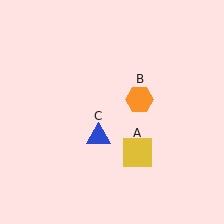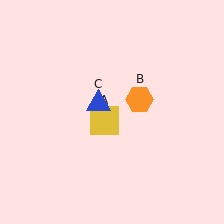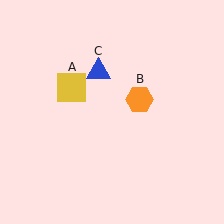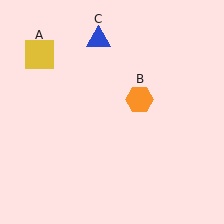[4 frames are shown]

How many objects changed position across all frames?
2 objects changed position: yellow square (object A), blue triangle (object C).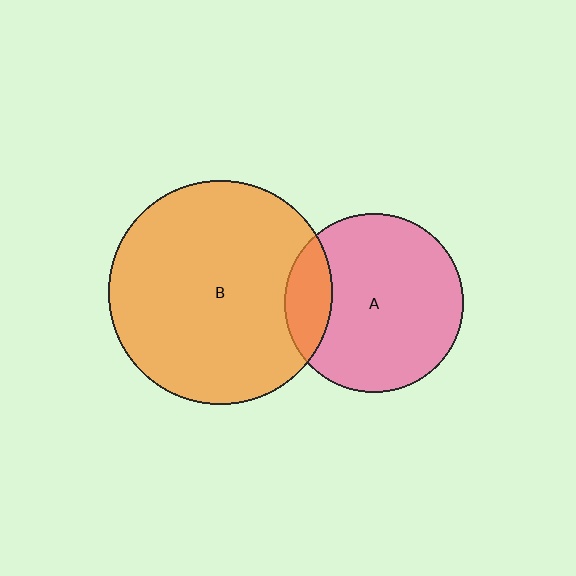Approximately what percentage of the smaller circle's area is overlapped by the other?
Approximately 15%.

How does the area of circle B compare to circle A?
Approximately 1.6 times.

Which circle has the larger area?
Circle B (orange).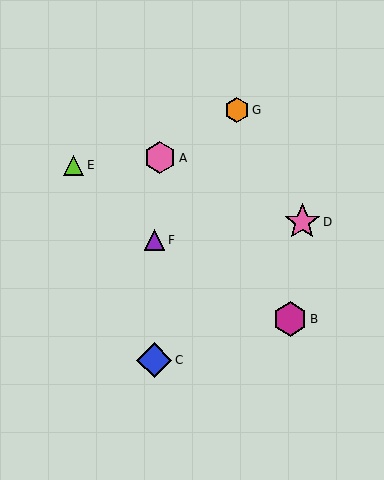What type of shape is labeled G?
Shape G is an orange hexagon.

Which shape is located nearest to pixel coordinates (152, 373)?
The blue diamond (labeled C) at (154, 360) is nearest to that location.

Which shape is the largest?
The pink star (labeled D) is the largest.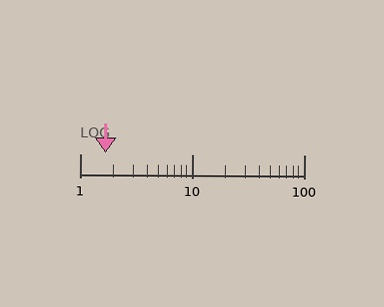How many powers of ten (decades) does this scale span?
The scale spans 2 decades, from 1 to 100.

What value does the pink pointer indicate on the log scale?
The pointer indicates approximately 1.7.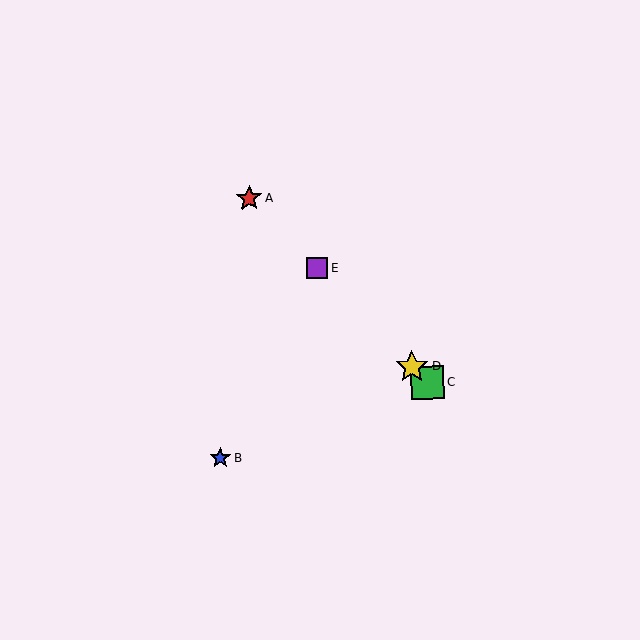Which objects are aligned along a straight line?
Objects A, C, D, E are aligned along a straight line.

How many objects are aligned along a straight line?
4 objects (A, C, D, E) are aligned along a straight line.